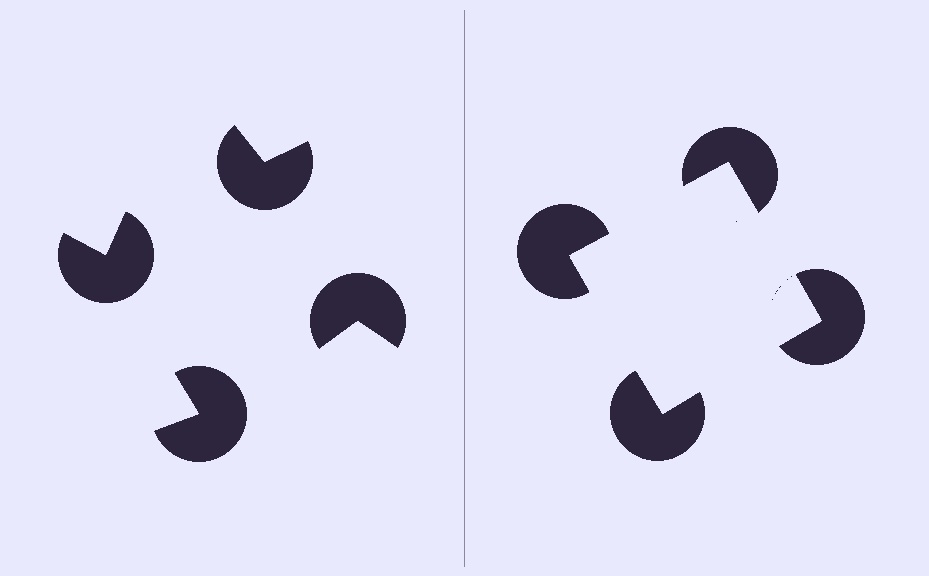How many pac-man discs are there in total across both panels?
8 — 4 on each side.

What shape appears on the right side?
An illusory square.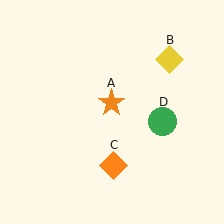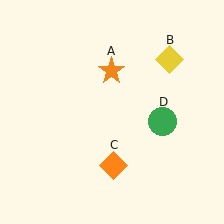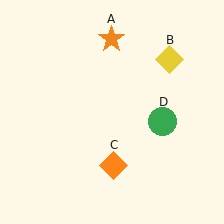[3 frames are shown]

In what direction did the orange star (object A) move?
The orange star (object A) moved up.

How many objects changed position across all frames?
1 object changed position: orange star (object A).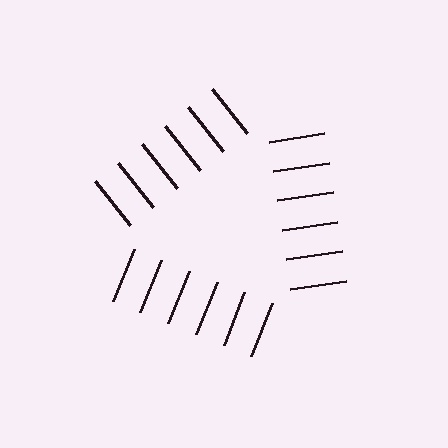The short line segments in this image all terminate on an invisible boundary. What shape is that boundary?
An illusory triangle — the line segments terminate on its edges but no continuous stroke is drawn.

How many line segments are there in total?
18 — 6 along each of the 3 edges.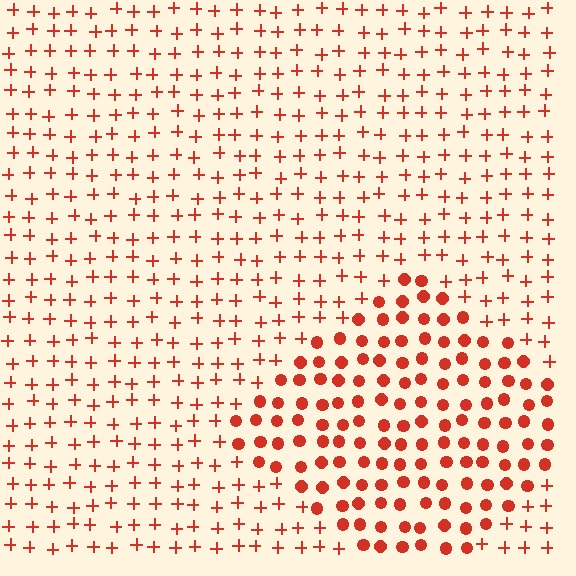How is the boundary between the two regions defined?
The boundary is defined by a change in element shape: circles inside vs. plus signs outside. All elements share the same color and spacing.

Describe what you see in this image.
The image is filled with small red elements arranged in a uniform grid. A diamond-shaped region contains circles, while the surrounding area contains plus signs. The boundary is defined purely by the change in element shape.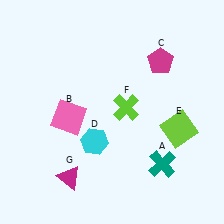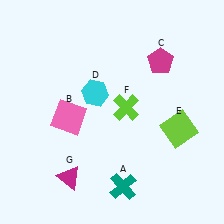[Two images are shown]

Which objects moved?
The objects that moved are: the teal cross (A), the cyan hexagon (D).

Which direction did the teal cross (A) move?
The teal cross (A) moved left.